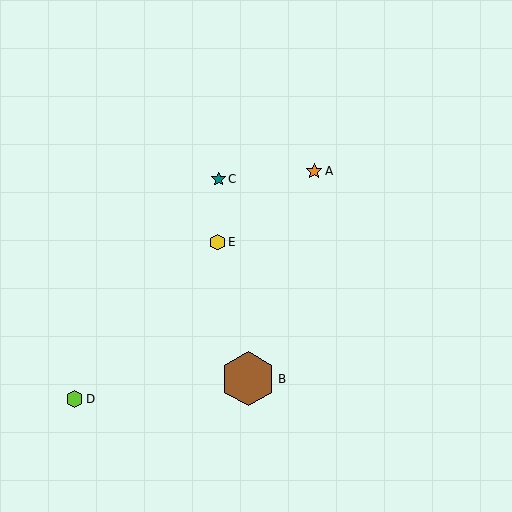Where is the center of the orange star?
The center of the orange star is at (314, 171).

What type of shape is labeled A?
Shape A is an orange star.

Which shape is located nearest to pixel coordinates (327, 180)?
The orange star (labeled A) at (314, 171) is nearest to that location.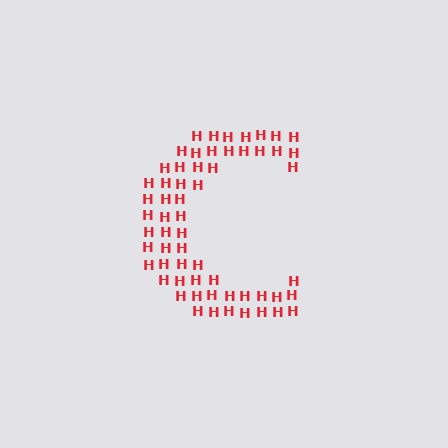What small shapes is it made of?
It is made of small letter H's.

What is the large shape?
The large shape is the letter C.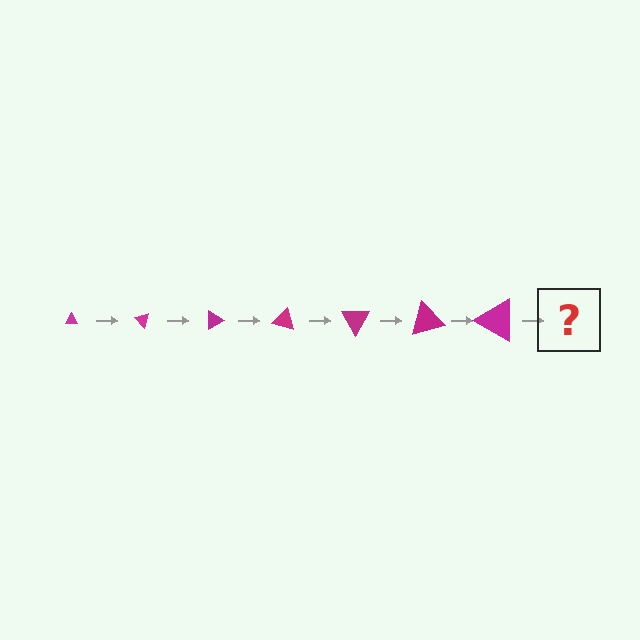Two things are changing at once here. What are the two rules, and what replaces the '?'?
The two rules are that the triangle grows larger each step and it rotates 45 degrees each step. The '?' should be a triangle, larger than the previous one and rotated 315 degrees from the start.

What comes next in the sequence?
The next element should be a triangle, larger than the previous one and rotated 315 degrees from the start.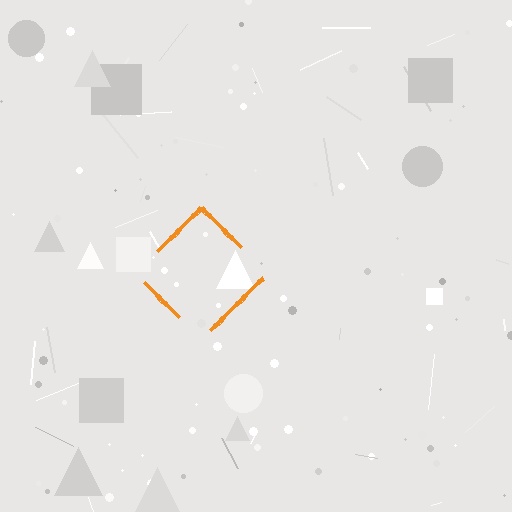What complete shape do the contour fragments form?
The contour fragments form a diamond.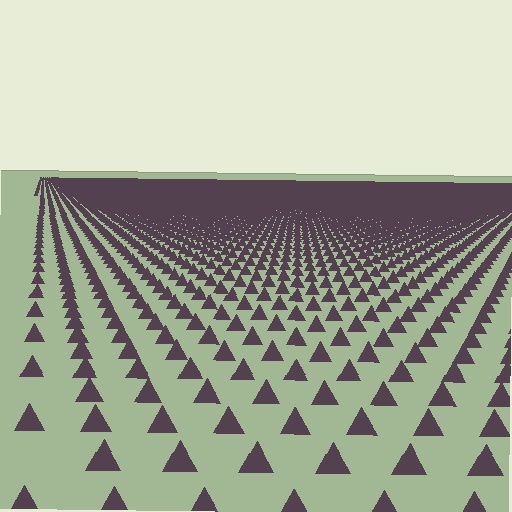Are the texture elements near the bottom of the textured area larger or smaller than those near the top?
Larger. Near the bottom, elements are closer to the viewer and appear at a bigger on-screen size.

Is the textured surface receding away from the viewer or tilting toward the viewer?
The surface is receding away from the viewer. Texture elements get smaller and denser toward the top.